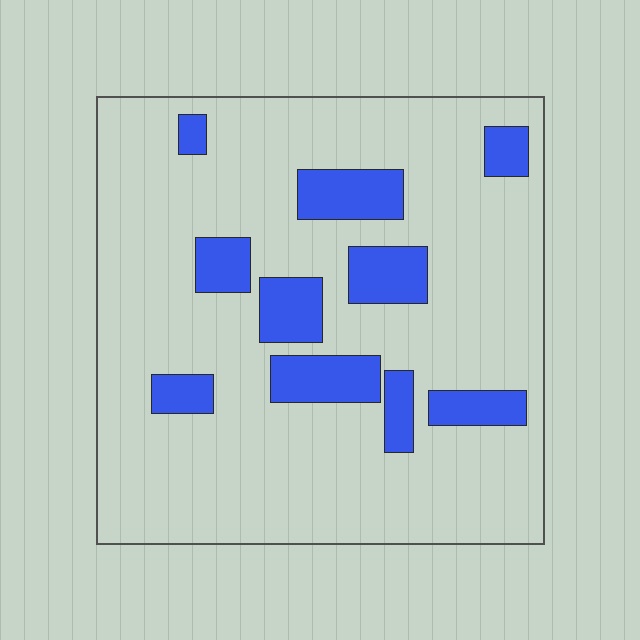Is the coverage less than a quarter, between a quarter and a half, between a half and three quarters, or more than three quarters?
Less than a quarter.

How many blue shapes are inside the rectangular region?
10.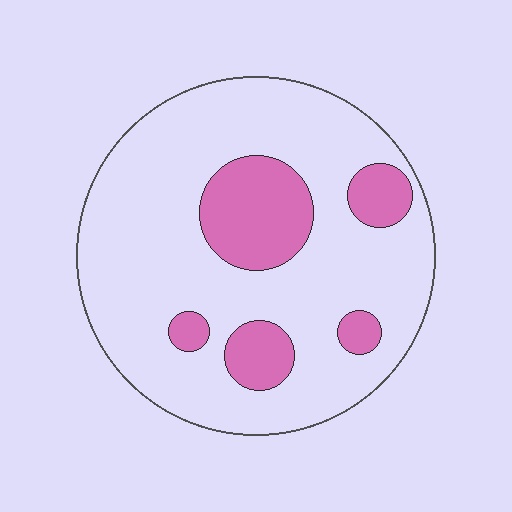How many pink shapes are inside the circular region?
5.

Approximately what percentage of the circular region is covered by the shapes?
Approximately 20%.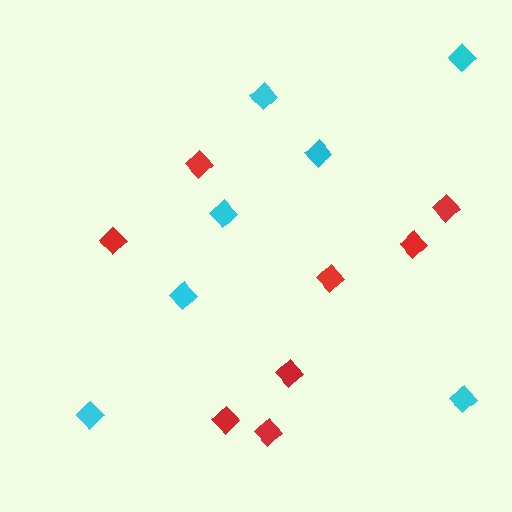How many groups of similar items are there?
There are 2 groups: one group of red diamonds (8) and one group of cyan diamonds (7).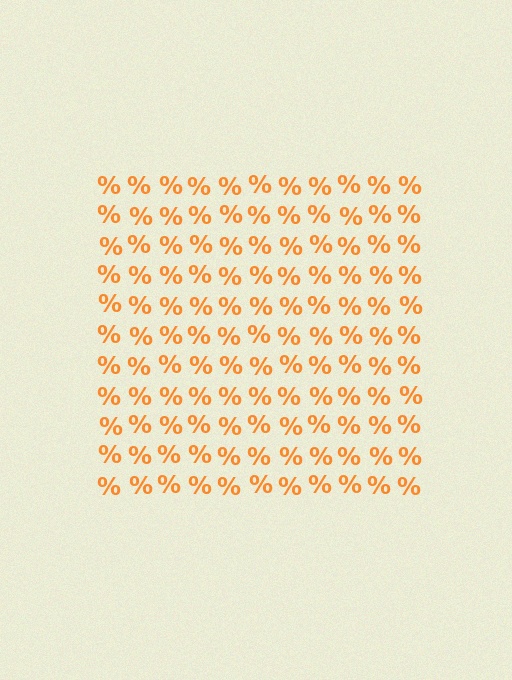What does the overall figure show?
The overall figure shows a square.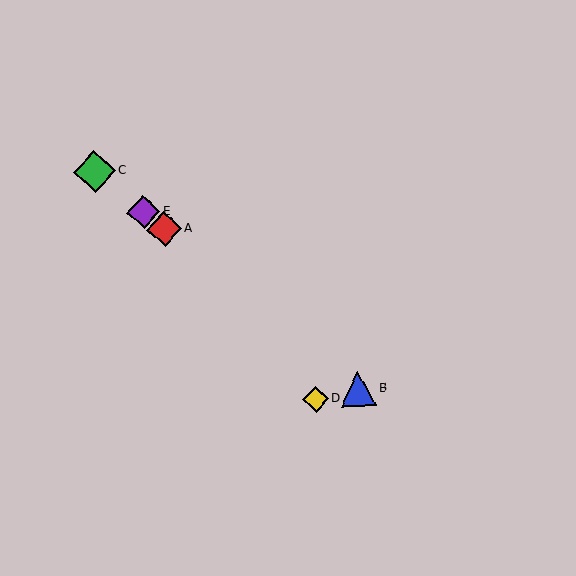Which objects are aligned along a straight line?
Objects A, B, C, E are aligned along a straight line.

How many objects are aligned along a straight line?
4 objects (A, B, C, E) are aligned along a straight line.